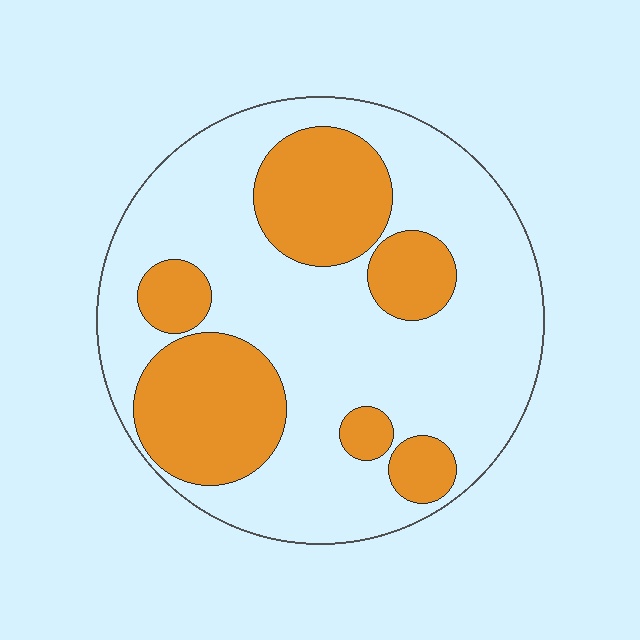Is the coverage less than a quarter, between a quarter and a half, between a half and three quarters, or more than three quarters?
Between a quarter and a half.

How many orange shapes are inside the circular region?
6.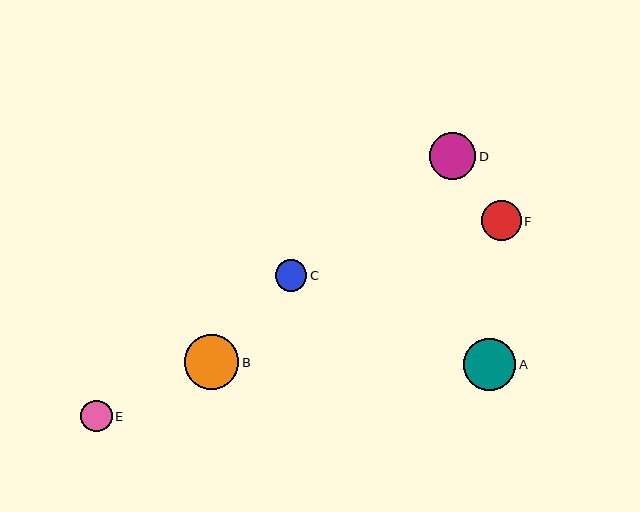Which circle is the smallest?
Circle C is the smallest with a size of approximately 31 pixels.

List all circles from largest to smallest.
From largest to smallest: B, A, D, F, E, C.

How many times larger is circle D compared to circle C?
Circle D is approximately 1.5 times the size of circle C.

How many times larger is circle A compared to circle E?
Circle A is approximately 1.6 times the size of circle E.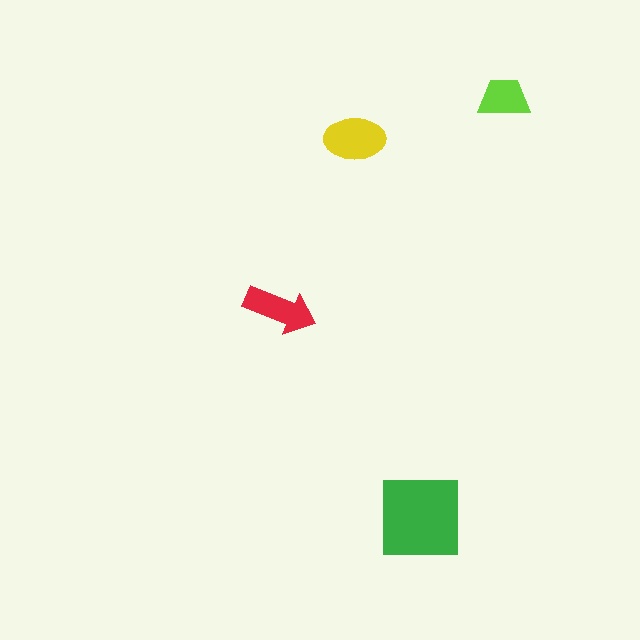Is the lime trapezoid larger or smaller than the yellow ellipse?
Smaller.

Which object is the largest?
The green square.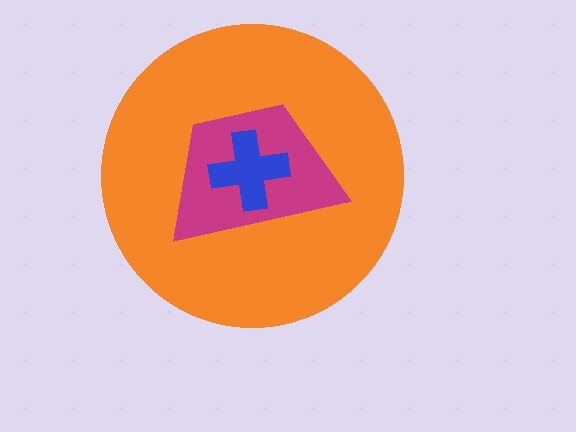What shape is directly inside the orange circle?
The magenta trapezoid.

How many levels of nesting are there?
3.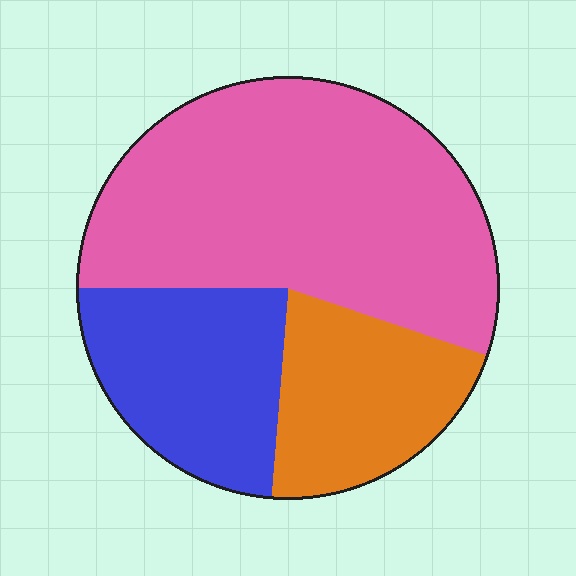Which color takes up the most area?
Pink, at roughly 55%.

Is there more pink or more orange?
Pink.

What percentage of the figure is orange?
Orange takes up about one fifth (1/5) of the figure.